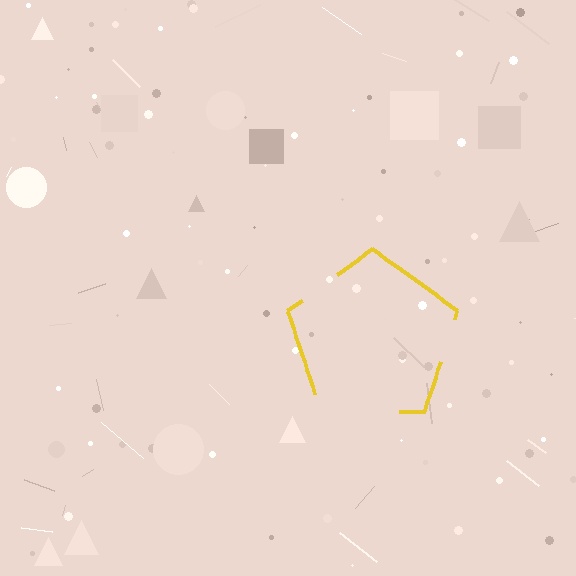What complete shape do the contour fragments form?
The contour fragments form a pentagon.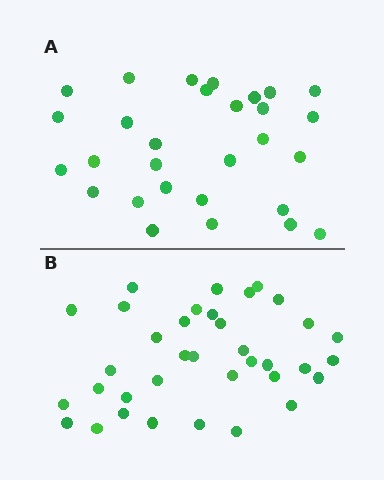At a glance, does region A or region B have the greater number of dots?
Region B (the bottom region) has more dots.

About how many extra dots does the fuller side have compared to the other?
Region B has roughly 8 or so more dots than region A.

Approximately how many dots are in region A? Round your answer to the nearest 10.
About 30 dots. (The exact count is 29, which rounds to 30.)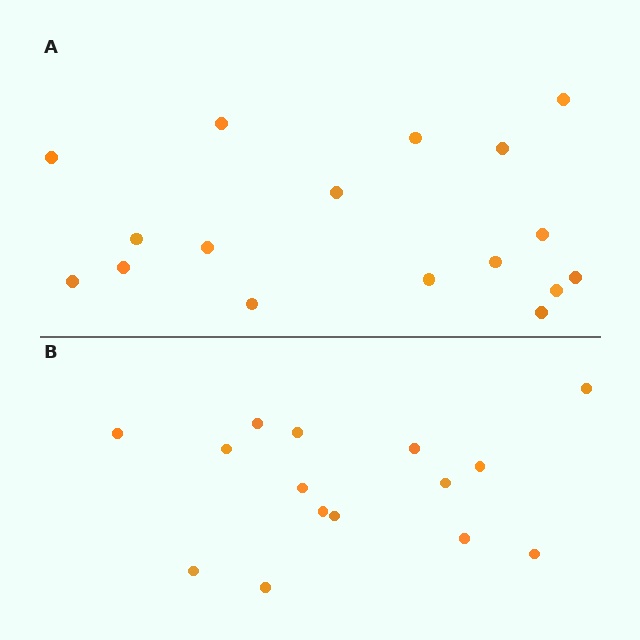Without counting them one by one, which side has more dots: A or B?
Region A (the top region) has more dots.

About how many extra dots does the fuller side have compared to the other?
Region A has just a few more — roughly 2 or 3 more dots than region B.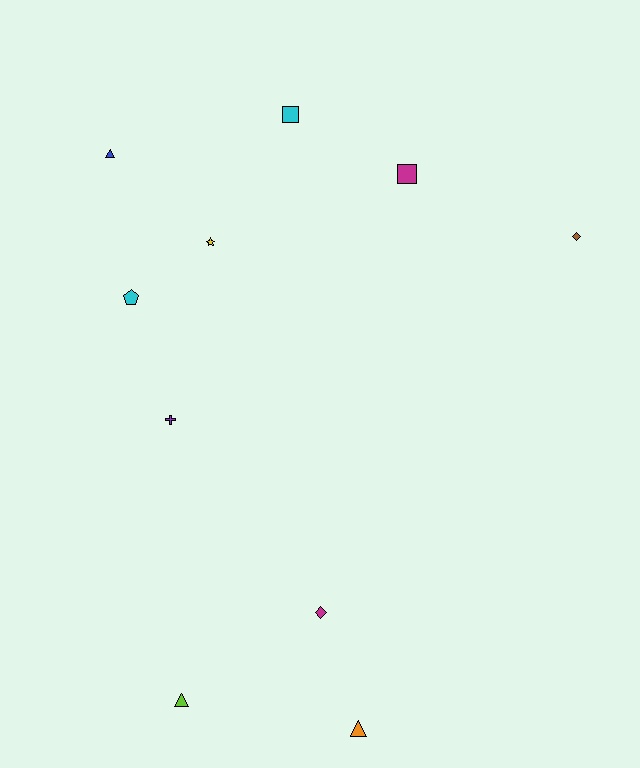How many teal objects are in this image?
There are no teal objects.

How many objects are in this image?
There are 10 objects.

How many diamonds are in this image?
There are 2 diamonds.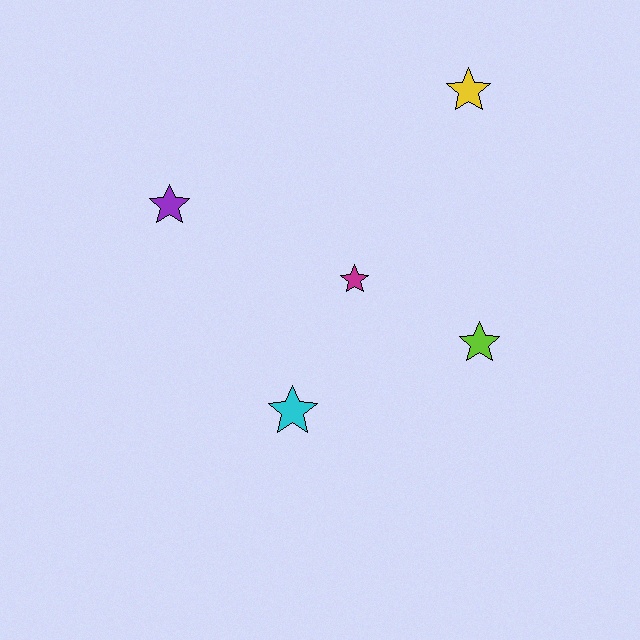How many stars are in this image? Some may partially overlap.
There are 5 stars.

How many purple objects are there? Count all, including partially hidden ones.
There is 1 purple object.